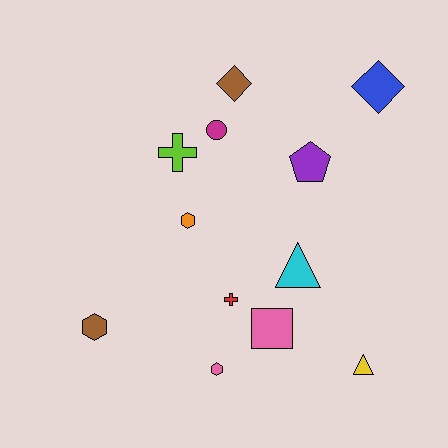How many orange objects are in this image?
There is 1 orange object.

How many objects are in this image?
There are 12 objects.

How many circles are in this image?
There is 1 circle.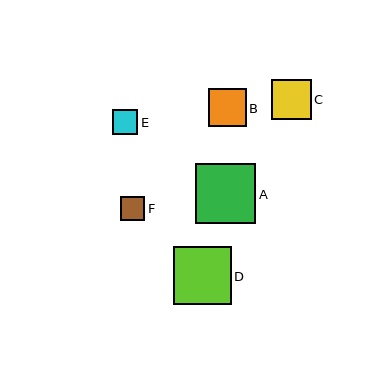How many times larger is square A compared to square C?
Square A is approximately 1.5 times the size of square C.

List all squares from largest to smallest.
From largest to smallest: A, D, C, B, E, F.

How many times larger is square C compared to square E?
Square C is approximately 1.6 times the size of square E.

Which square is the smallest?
Square F is the smallest with a size of approximately 24 pixels.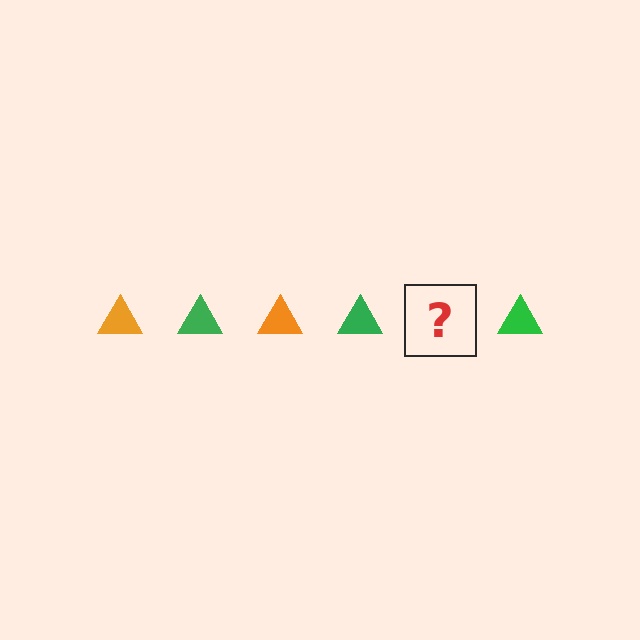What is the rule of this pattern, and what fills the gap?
The rule is that the pattern cycles through orange, green triangles. The gap should be filled with an orange triangle.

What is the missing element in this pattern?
The missing element is an orange triangle.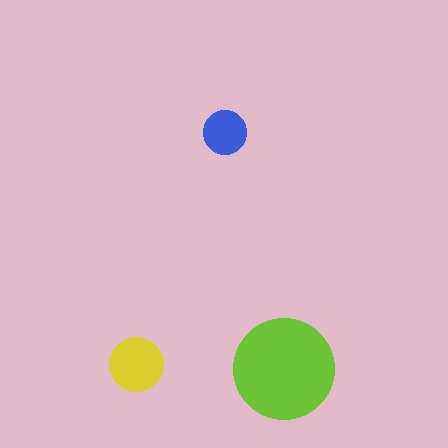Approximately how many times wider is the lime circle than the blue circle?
About 2.5 times wider.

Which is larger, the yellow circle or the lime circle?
The lime one.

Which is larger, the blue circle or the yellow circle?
The yellow one.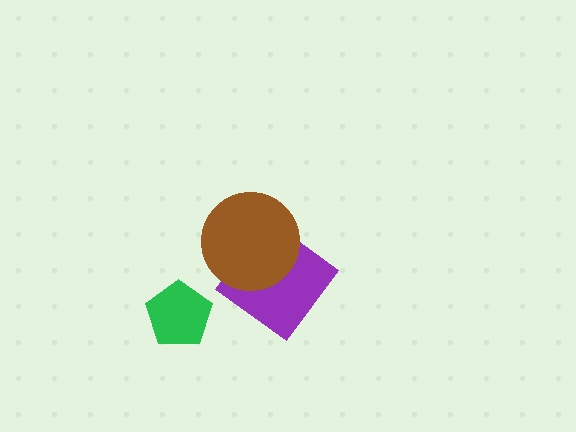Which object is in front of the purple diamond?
The brown circle is in front of the purple diamond.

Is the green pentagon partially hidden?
No, no other shape covers it.